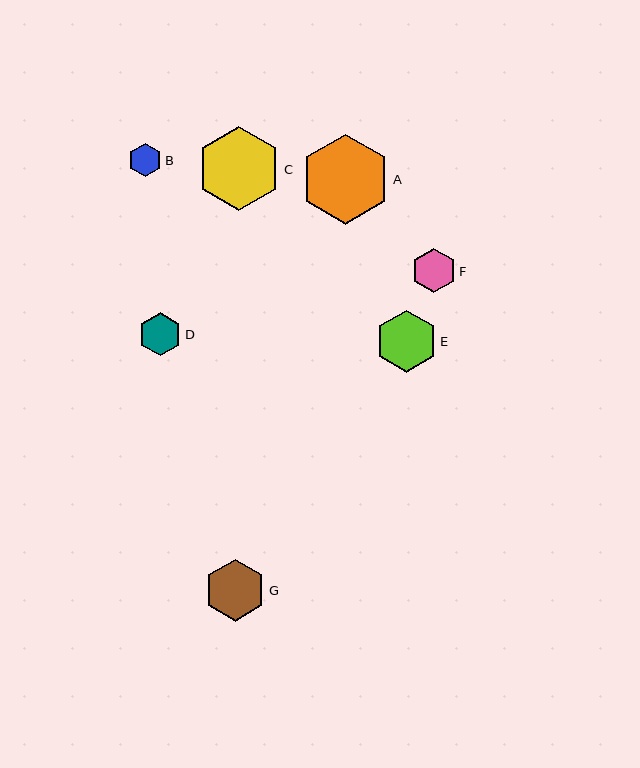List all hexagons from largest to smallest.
From largest to smallest: A, C, E, G, F, D, B.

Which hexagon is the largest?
Hexagon A is the largest with a size of approximately 90 pixels.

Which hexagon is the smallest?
Hexagon B is the smallest with a size of approximately 33 pixels.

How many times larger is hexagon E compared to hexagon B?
Hexagon E is approximately 1.9 times the size of hexagon B.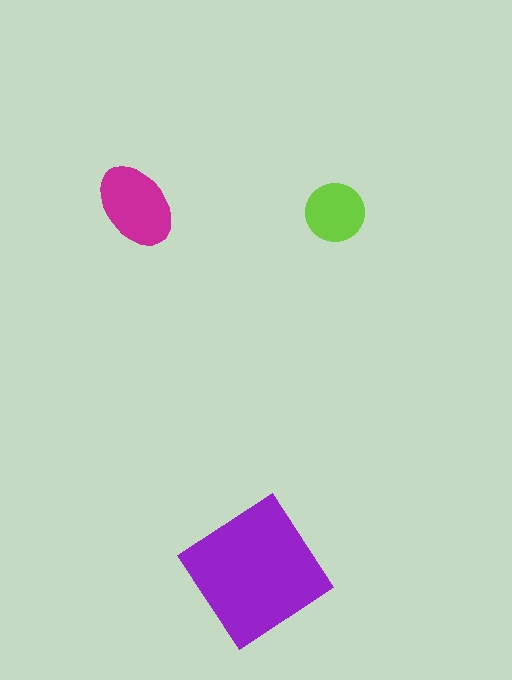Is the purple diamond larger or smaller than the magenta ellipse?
Larger.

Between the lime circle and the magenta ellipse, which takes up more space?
The magenta ellipse.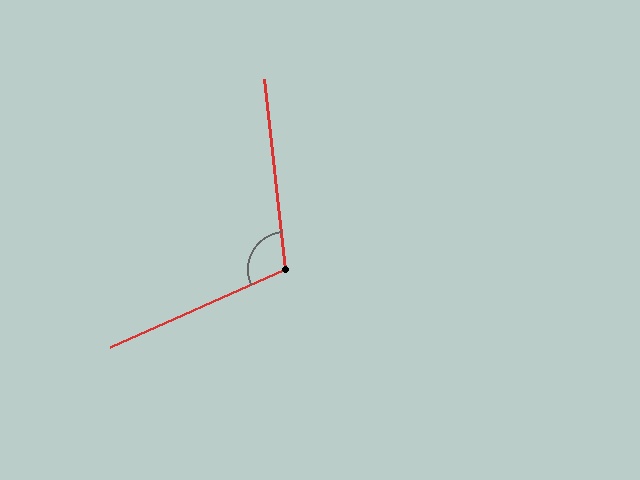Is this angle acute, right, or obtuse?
It is obtuse.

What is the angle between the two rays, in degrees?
Approximately 108 degrees.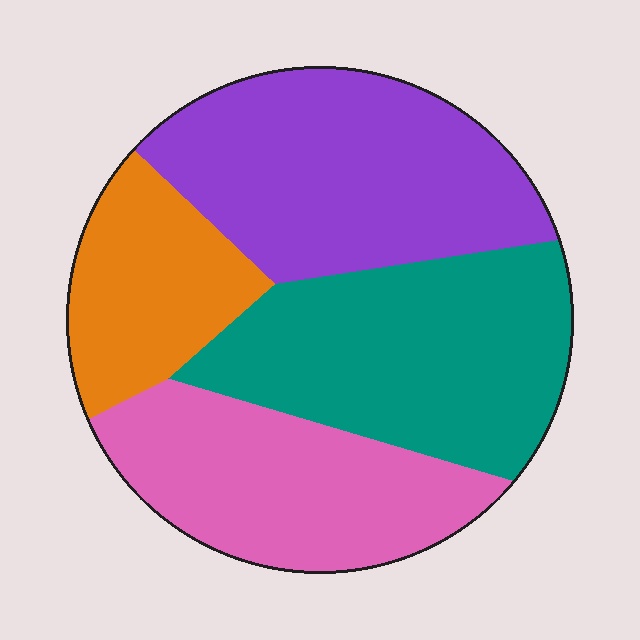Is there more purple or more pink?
Purple.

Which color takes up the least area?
Orange, at roughly 15%.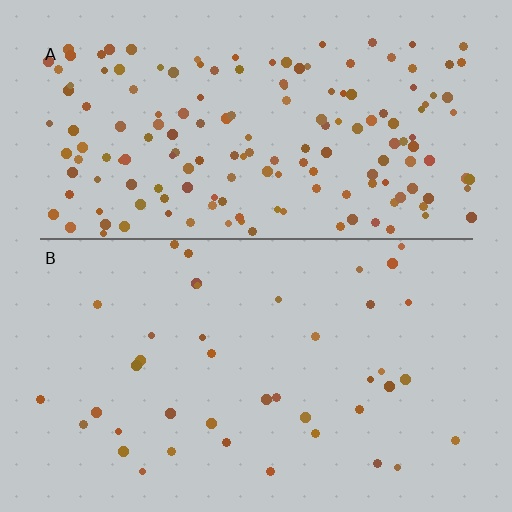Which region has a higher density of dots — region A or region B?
A (the top).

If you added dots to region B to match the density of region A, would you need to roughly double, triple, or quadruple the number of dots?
Approximately quadruple.